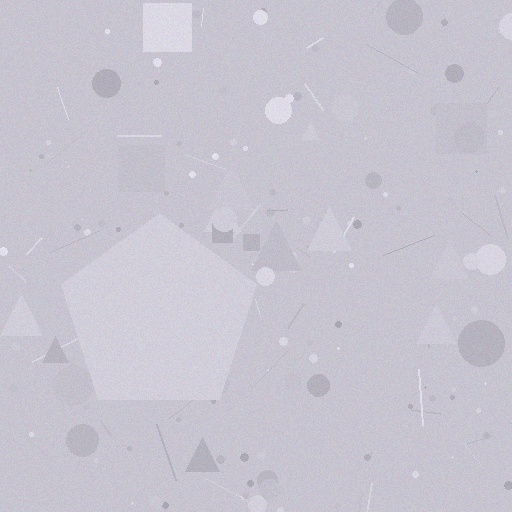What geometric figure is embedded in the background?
A pentagon is embedded in the background.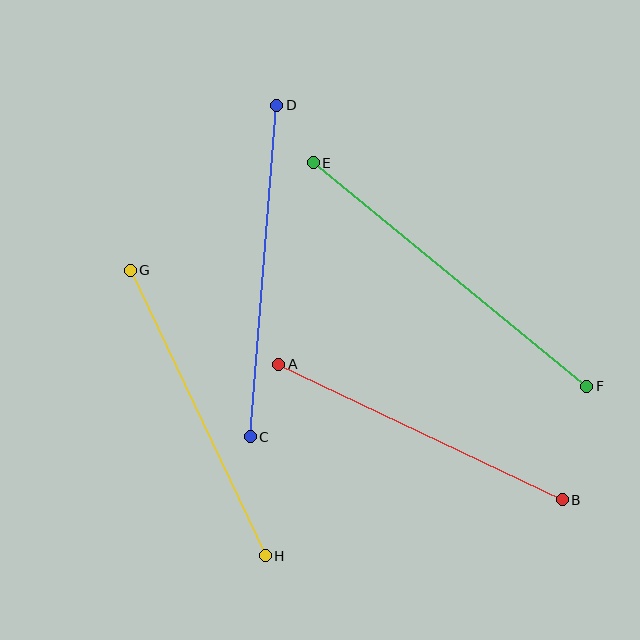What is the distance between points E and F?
The distance is approximately 353 pixels.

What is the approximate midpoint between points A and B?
The midpoint is at approximately (421, 432) pixels.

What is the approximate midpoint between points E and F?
The midpoint is at approximately (450, 274) pixels.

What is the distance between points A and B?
The distance is approximately 314 pixels.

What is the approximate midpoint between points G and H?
The midpoint is at approximately (198, 413) pixels.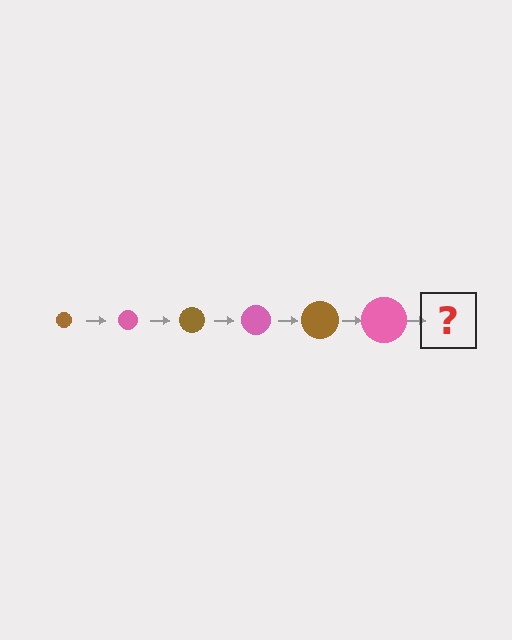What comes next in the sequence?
The next element should be a brown circle, larger than the previous one.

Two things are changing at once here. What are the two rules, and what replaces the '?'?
The two rules are that the circle grows larger each step and the color cycles through brown and pink. The '?' should be a brown circle, larger than the previous one.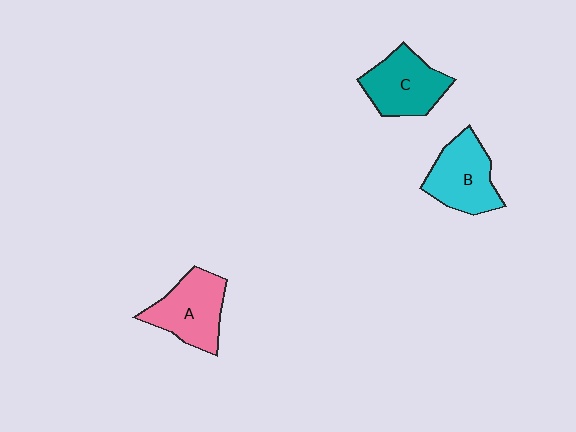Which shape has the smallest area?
Shape C (teal).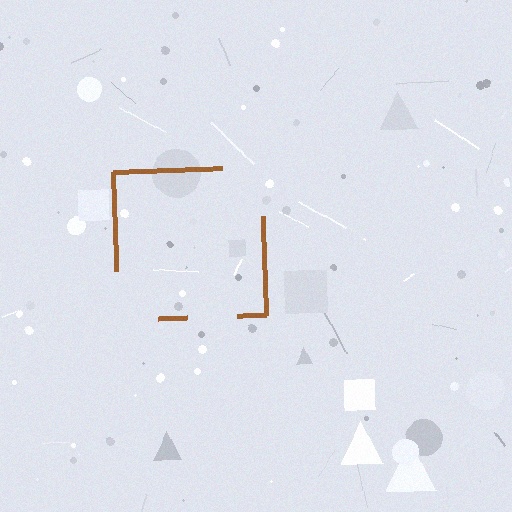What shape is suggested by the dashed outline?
The dashed outline suggests a square.